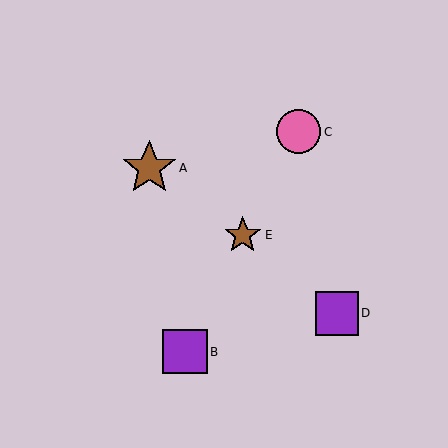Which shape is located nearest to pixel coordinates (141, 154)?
The brown star (labeled A) at (149, 168) is nearest to that location.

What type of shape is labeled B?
Shape B is a purple square.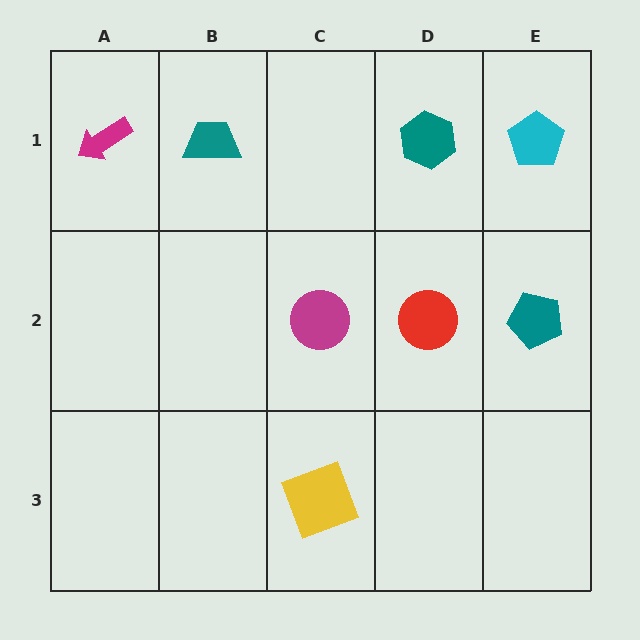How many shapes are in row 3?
1 shape.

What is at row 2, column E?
A teal pentagon.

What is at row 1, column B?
A teal trapezoid.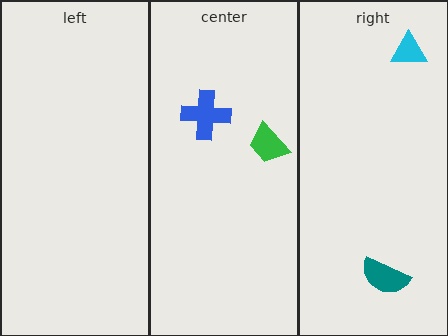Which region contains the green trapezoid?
The center region.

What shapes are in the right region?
The cyan triangle, the teal semicircle.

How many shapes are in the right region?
2.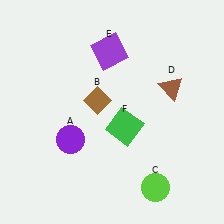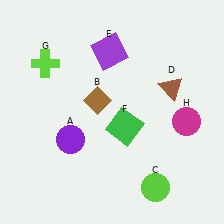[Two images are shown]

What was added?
A lime cross (G), a magenta circle (H) were added in Image 2.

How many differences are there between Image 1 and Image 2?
There are 2 differences between the two images.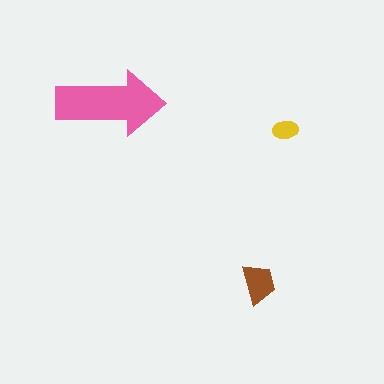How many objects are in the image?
There are 3 objects in the image.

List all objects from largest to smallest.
The pink arrow, the brown trapezoid, the yellow ellipse.